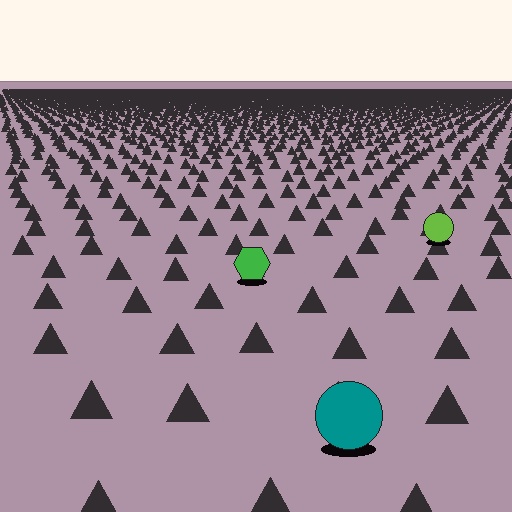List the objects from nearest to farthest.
From nearest to farthest: the teal circle, the green hexagon, the lime circle.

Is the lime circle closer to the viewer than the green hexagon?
No. The green hexagon is closer — you can tell from the texture gradient: the ground texture is coarser near it.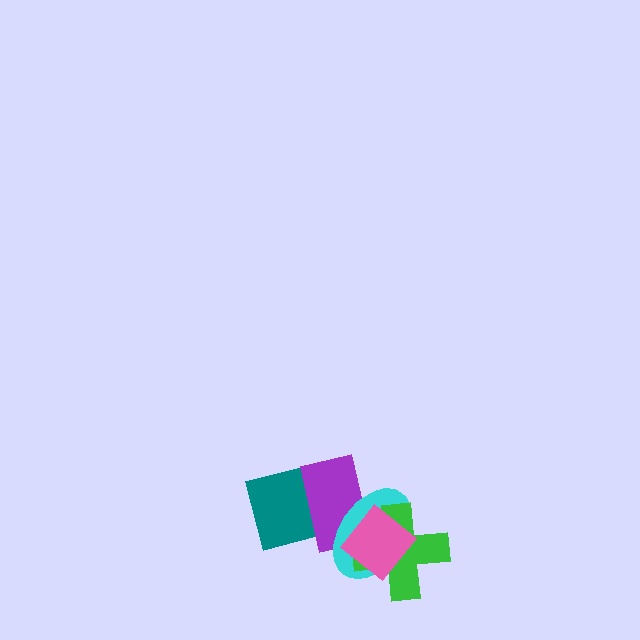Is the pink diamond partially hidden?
No, no other shape covers it.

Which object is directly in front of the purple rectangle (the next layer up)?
The cyan ellipse is directly in front of the purple rectangle.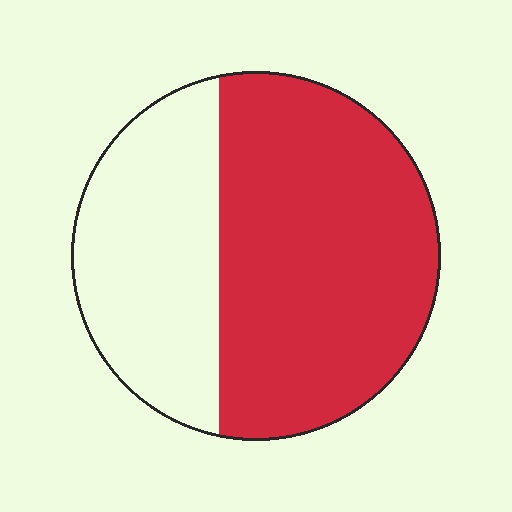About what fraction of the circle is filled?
About five eighths (5/8).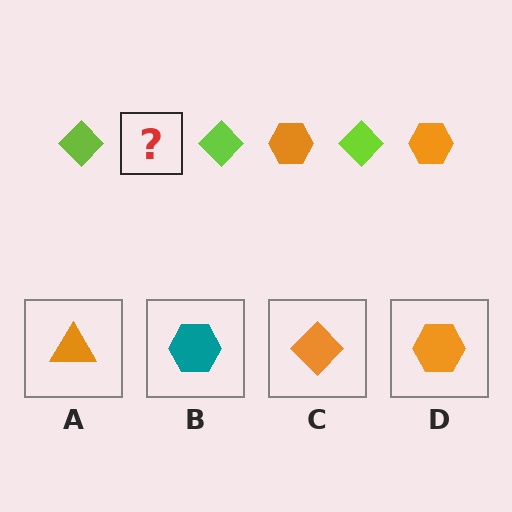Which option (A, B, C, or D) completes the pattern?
D.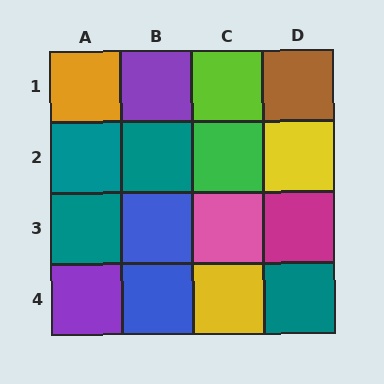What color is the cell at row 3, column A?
Teal.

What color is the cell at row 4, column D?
Teal.